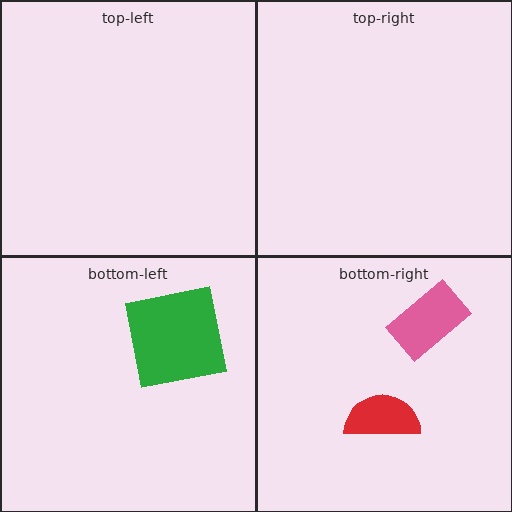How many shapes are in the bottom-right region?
2.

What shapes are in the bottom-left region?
The green square.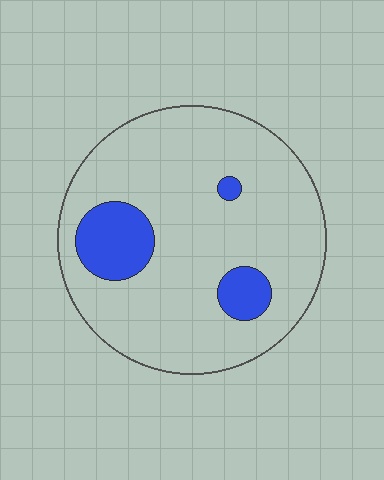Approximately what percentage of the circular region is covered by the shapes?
Approximately 15%.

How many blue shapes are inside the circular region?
3.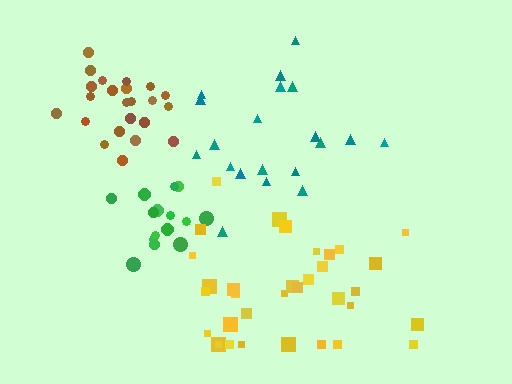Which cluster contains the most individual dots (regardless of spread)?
Yellow (34).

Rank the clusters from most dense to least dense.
brown, green, yellow, teal.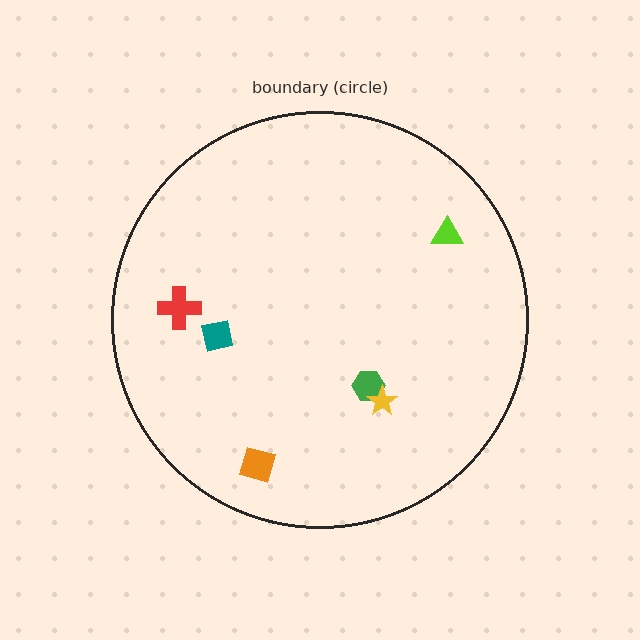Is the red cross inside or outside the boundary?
Inside.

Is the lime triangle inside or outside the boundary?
Inside.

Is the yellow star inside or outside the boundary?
Inside.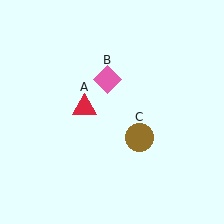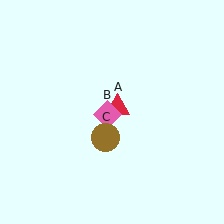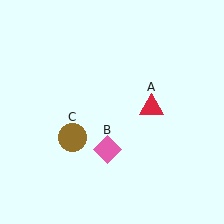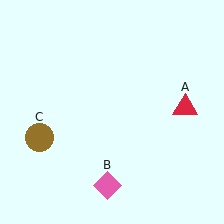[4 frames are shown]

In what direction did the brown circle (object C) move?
The brown circle (object C) moved left.